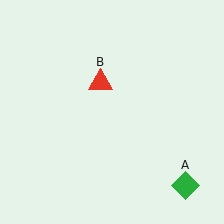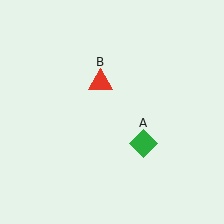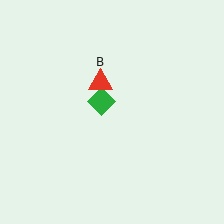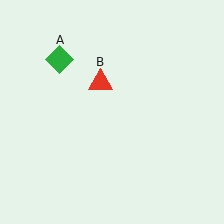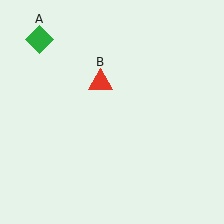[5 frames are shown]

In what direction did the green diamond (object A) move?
The green diamond (object A) moved up and to the left.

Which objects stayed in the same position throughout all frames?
Red triangle (object B) remained stationary.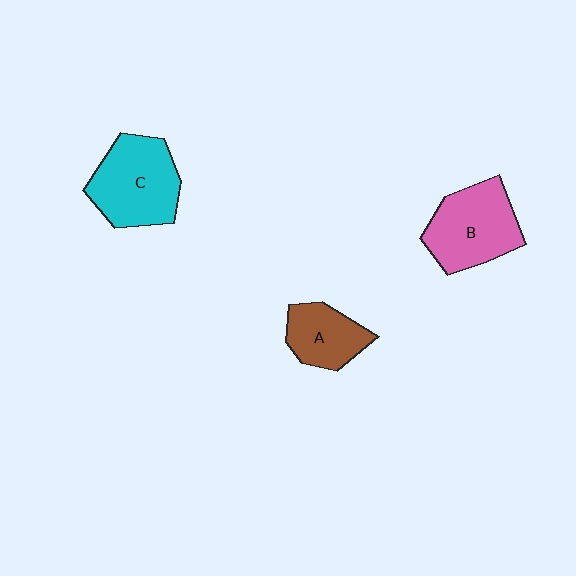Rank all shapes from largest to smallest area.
From largest to smallest: C (cyan), B (pink), A (brown).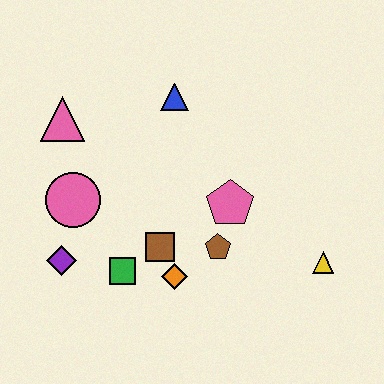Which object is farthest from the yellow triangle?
The pink triangle is farthest from the yellow triangle.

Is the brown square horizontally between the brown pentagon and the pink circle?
Yes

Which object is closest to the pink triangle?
The pink circle is closest to the pink triangle.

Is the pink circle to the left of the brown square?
Yes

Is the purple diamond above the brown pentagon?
No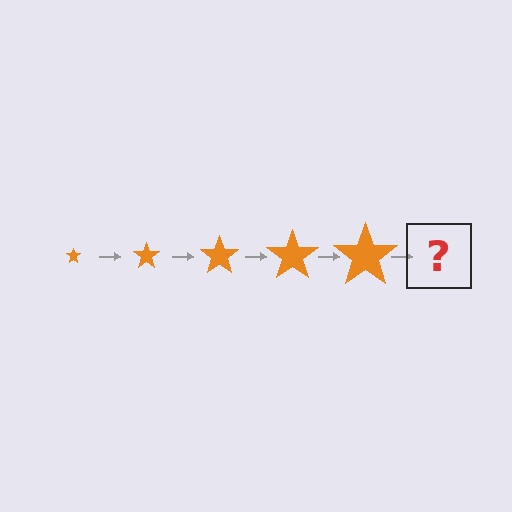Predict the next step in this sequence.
The next step is an orange star, larger than the previous one.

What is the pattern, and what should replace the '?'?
The pattern is that the star gets progressively larger each step. The '?' should be an orange star, larger than the previous one.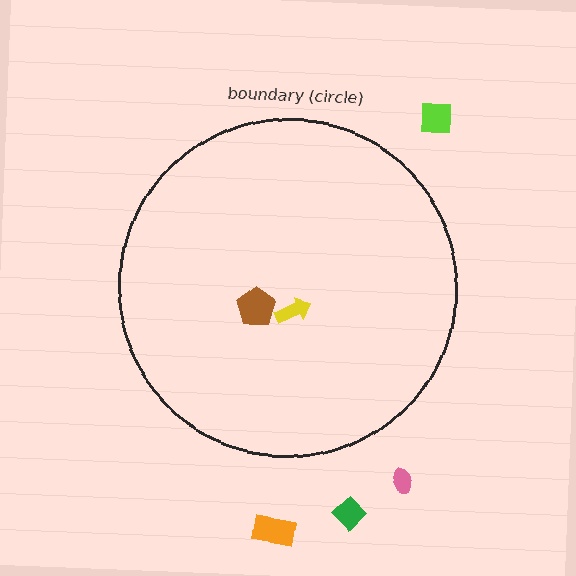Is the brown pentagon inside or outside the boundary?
Inside.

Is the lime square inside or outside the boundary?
Outside.